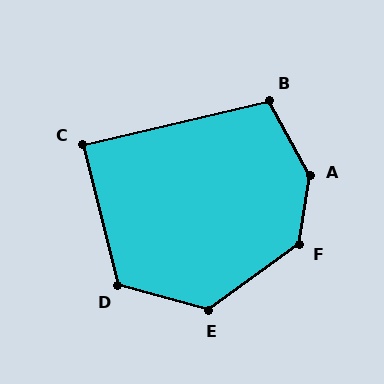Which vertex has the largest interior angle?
A, at approximately 142 degrees.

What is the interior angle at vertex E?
Approximately 129 degrees (obtuse).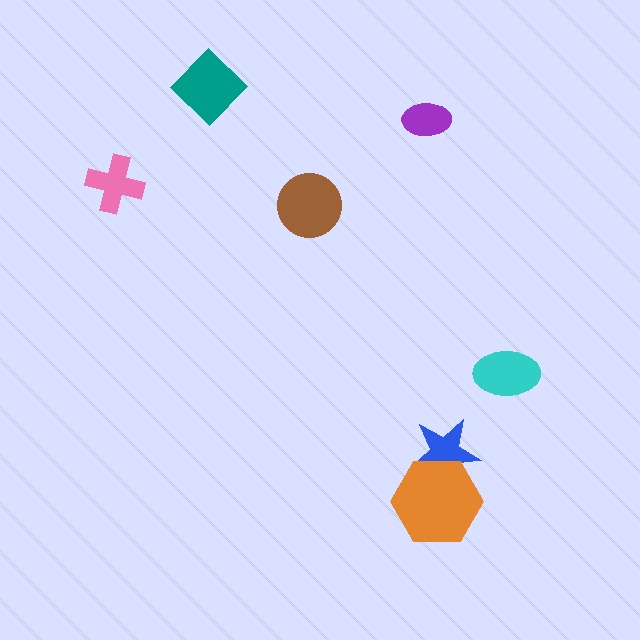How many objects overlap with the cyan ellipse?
0 objects overlap with the cyan ellipse.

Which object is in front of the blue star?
The orange hexagon is in front of the blue star.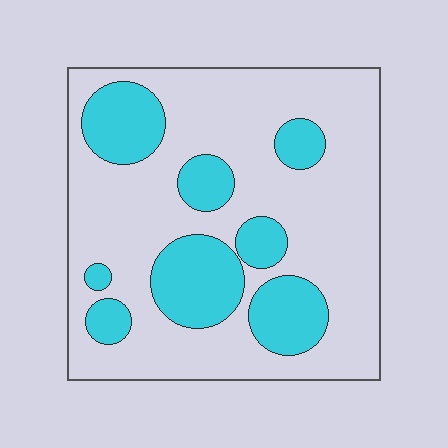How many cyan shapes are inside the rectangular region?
8.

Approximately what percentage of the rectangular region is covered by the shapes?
Approximately 30%.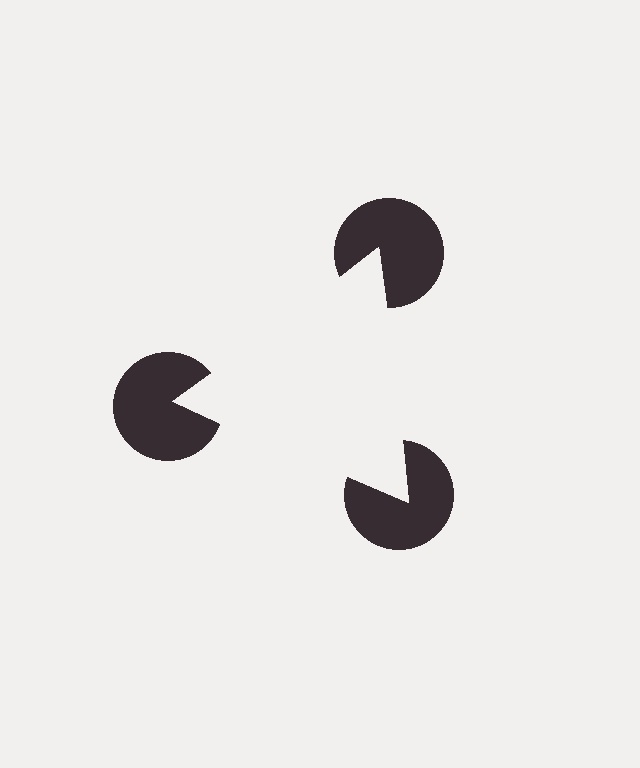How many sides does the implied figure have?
3 sides.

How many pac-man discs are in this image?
There are 3 — one at each vertex of the illusory triangle.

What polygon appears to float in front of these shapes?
An illusory triangle — its edges are inferred from the aligned wedge cuts in the pac-man discs, not physically drawn.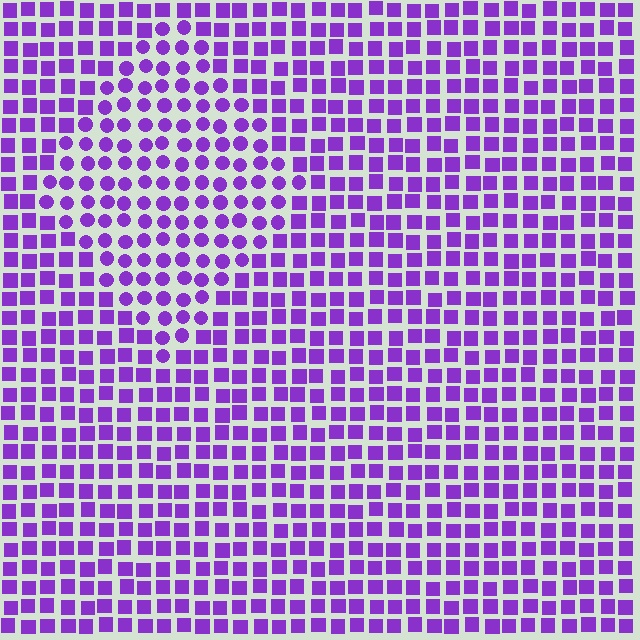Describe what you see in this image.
The image is filled with small purple elements arranged in a uniform grid. A diamond-shaped region contains circles, while the surrounding area contains squares. The boundary is defined purely by the change in element shape.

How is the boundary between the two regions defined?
The boundary is defined by a change in element shape: circles inside vs. squares outside. All elements share the same color and spacing.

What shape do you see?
I see a diamond.